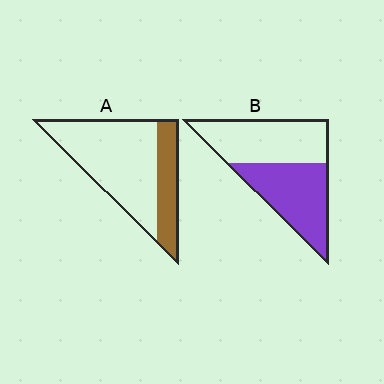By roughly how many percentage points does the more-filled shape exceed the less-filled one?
By roughly 20 percentage points (B over A).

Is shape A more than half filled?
No.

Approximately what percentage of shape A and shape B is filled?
A is approximately 30% and B is approximately 50%.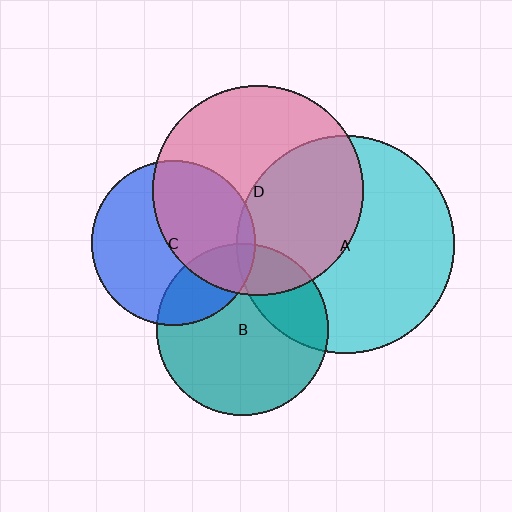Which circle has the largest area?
Circle A (cyan).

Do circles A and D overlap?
Yes.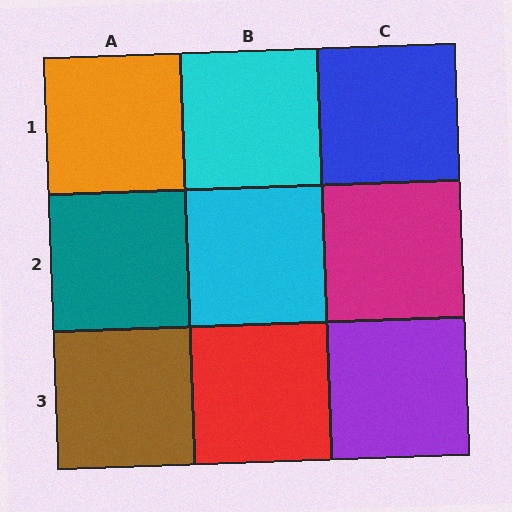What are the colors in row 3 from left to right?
Brown, red, purple.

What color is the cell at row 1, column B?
Cyan.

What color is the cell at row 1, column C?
Blue.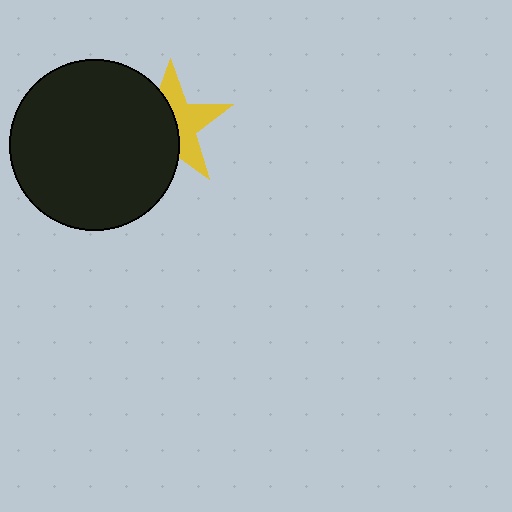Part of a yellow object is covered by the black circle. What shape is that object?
It is a star.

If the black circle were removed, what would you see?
You would see the complete yellow star.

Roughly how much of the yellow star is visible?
About half of it is visible (roughly 48%).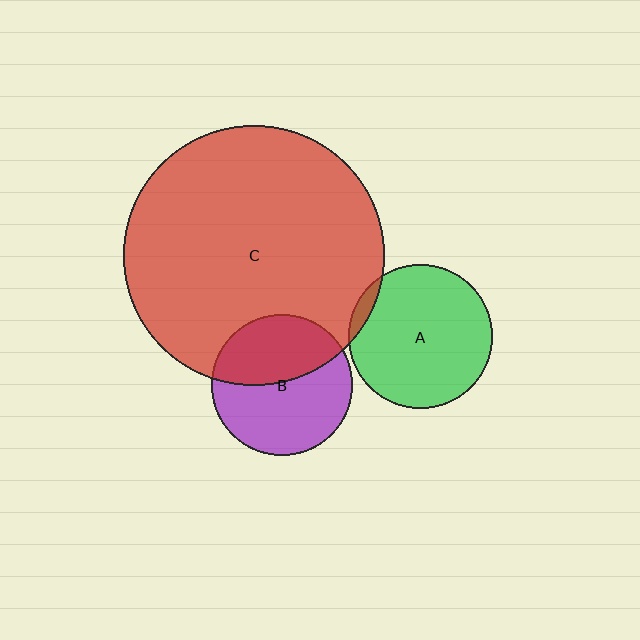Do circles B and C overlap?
Yes.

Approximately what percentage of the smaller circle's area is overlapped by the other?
Approximately 40%.